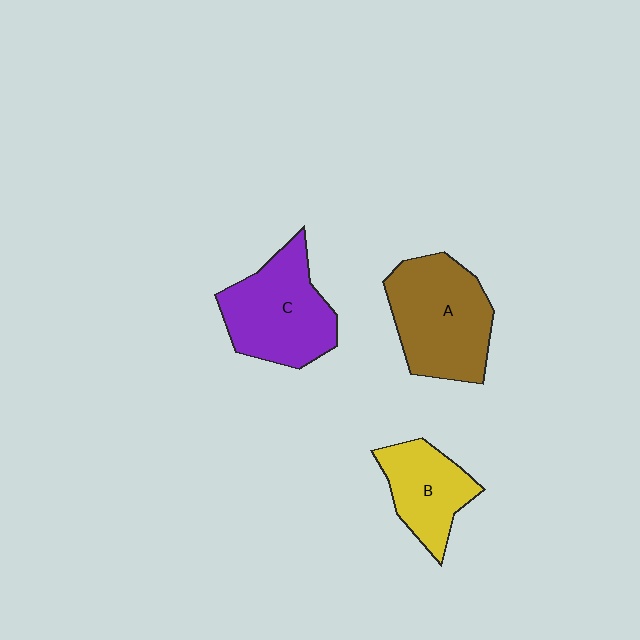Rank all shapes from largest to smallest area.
From largest to smallest: A (brown), C (purple), B (yellow).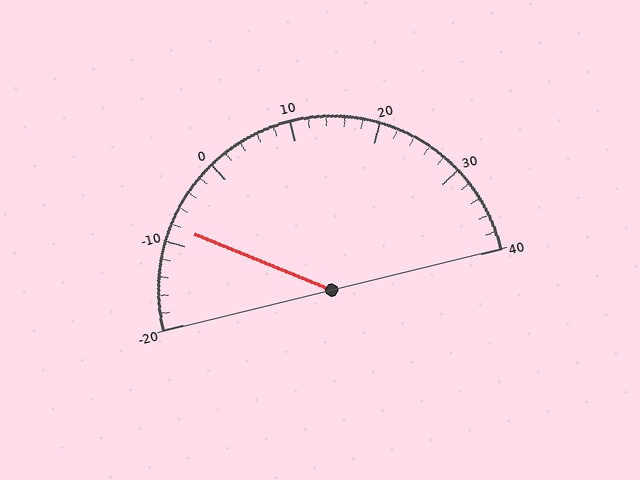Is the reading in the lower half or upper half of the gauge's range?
The reading is in the lower half of the range (-20 to 40).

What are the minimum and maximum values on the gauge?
The gauge ranges from -20 to 40.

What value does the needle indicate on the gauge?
The needle indicates approximately -8.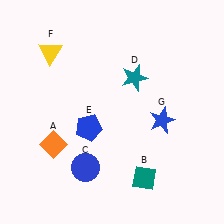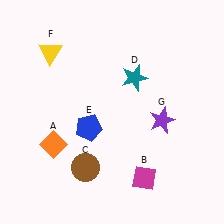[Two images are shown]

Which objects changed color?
B changed from teal to magenta. C changed from blue to brown. G changed from blue to purple.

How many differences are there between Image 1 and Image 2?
There are 3 differences between the two images.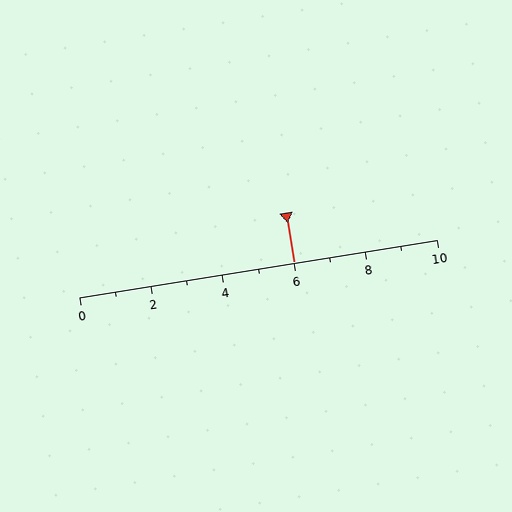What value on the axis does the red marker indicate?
The marker indicates approximately 6.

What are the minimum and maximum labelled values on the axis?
The axis runs from 0 to 10.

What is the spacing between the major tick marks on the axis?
The major ticks are spaced 2 apart.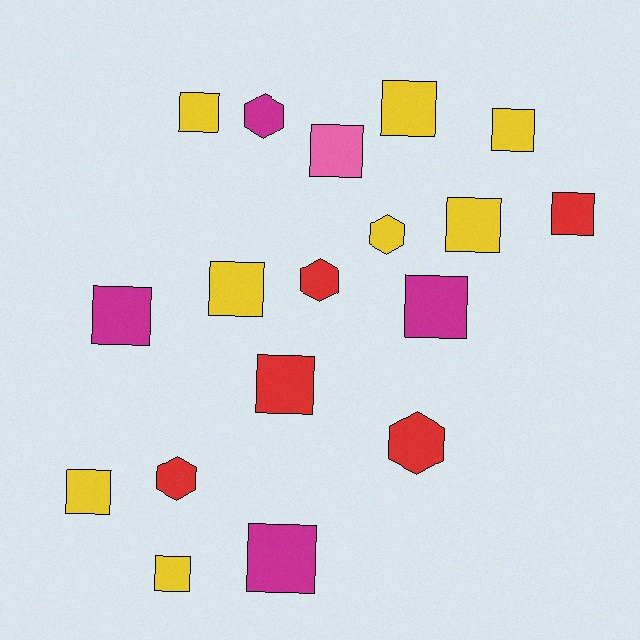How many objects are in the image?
There are 18 objects.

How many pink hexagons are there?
There are no pink hexagons.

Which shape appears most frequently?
Square, with 13 objects.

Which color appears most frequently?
Yellow, with 8 objects.